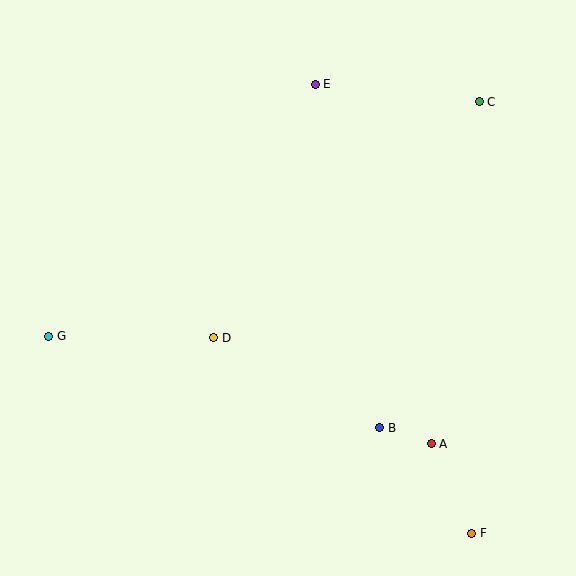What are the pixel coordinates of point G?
Point G is at (49, 336).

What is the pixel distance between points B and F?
The distance between B and F is 140 pixels.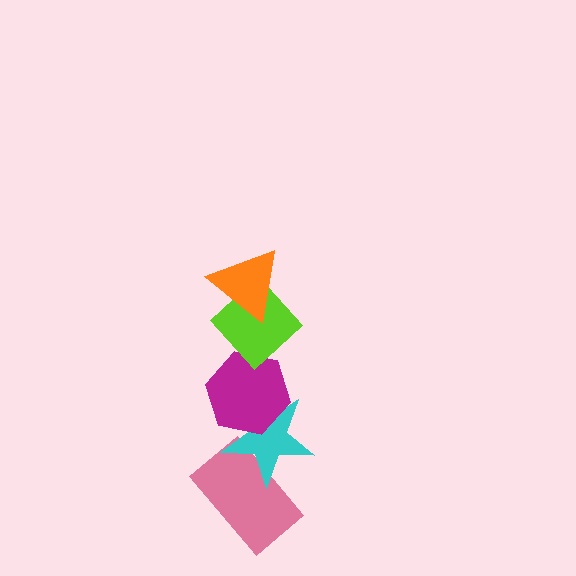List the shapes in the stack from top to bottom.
From top to bottom: the orange triangle, the lime diamond, the magenta hexagon, the cyan star, the pink rectangle.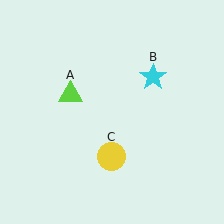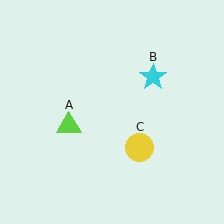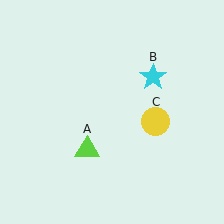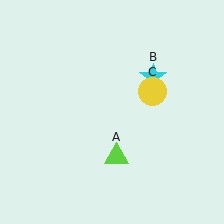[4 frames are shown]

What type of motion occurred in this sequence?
The lime triangle (object A), yellow circle (object C) rotated counterclockwise around the center of the scene.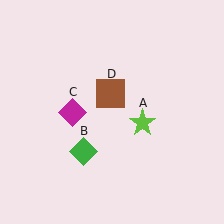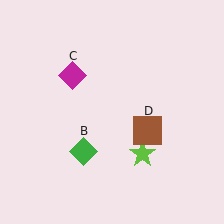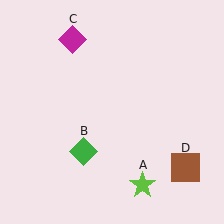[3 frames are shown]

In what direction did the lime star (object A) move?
The lime star (object A) moved down.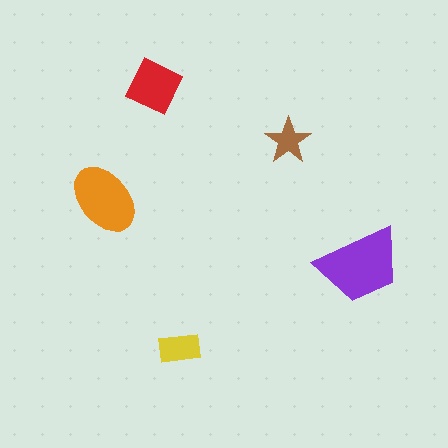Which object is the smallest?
The brown star.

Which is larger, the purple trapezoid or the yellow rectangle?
The purple trapezoid.